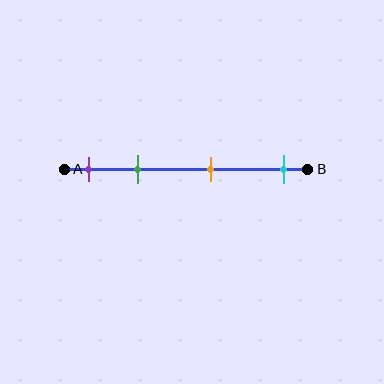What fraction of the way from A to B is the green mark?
The green mark is approximately 30% (0.3) of the way from A to B.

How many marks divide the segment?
There are 4 marks dividing the segment.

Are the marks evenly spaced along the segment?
No, the marks are not evenly spaced.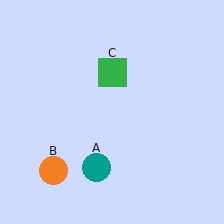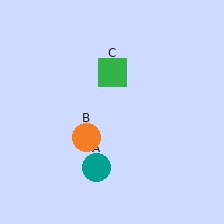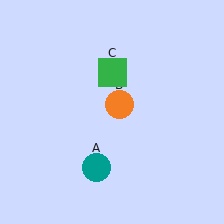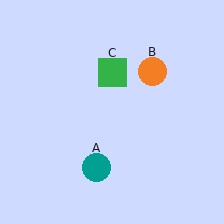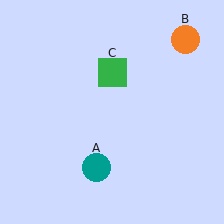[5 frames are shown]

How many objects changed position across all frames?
1 object changed position: orange circle (object B).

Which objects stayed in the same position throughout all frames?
Teal circle (object A) and green square (object C) remained stationary.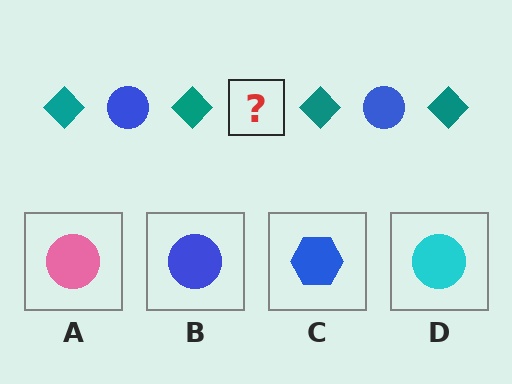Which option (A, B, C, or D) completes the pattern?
B.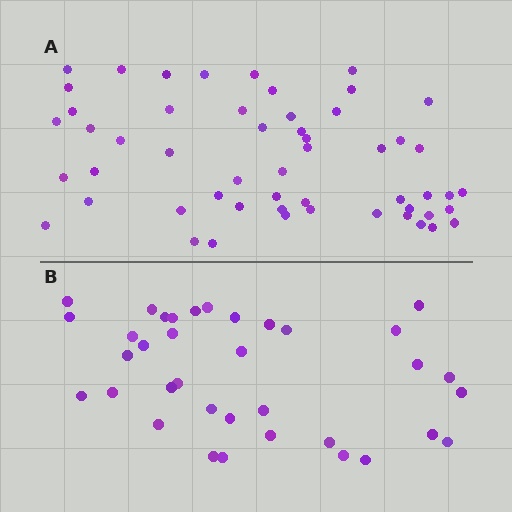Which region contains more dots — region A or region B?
Region A (the top region) has more dots.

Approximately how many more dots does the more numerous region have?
Region A has approximately 20 more dots than region B.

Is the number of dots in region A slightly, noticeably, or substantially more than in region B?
Region A has substantially more. The ratio is roughly 1.5 to 1.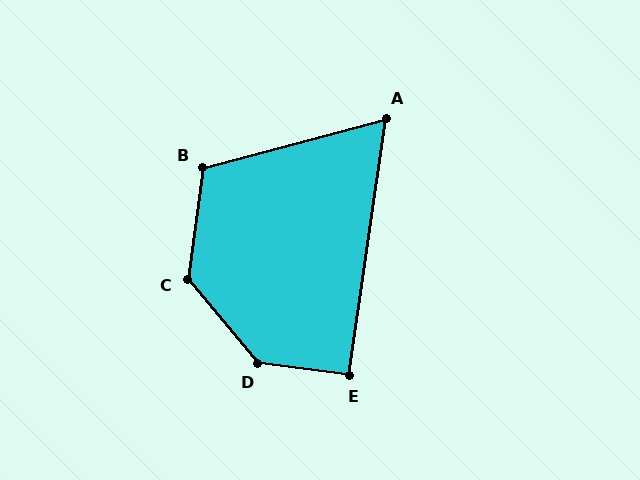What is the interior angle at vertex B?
Approximately 112 degrees (obtuse).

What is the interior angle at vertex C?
Approximately 133 degrees (obtuse).